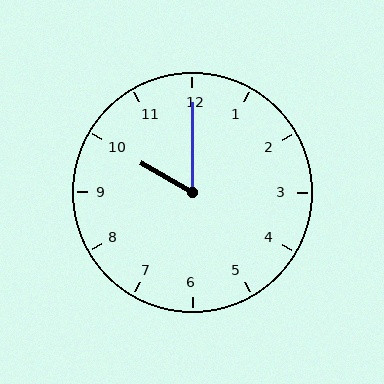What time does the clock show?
10:00.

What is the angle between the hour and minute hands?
Approximately 60 degrees.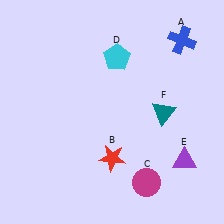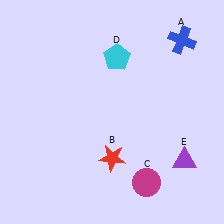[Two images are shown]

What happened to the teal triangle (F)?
The teal triangle (F) was removed in Image 2. It was in the bottom-right area of Image 1.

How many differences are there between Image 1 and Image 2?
There is 1 difference between the two images.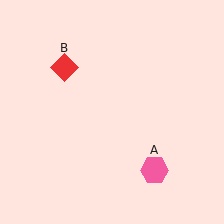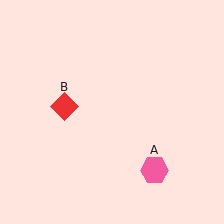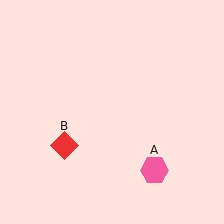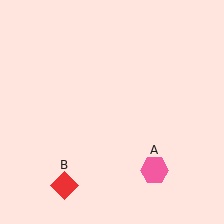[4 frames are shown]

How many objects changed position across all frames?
1 object changed position: red diamond (object B).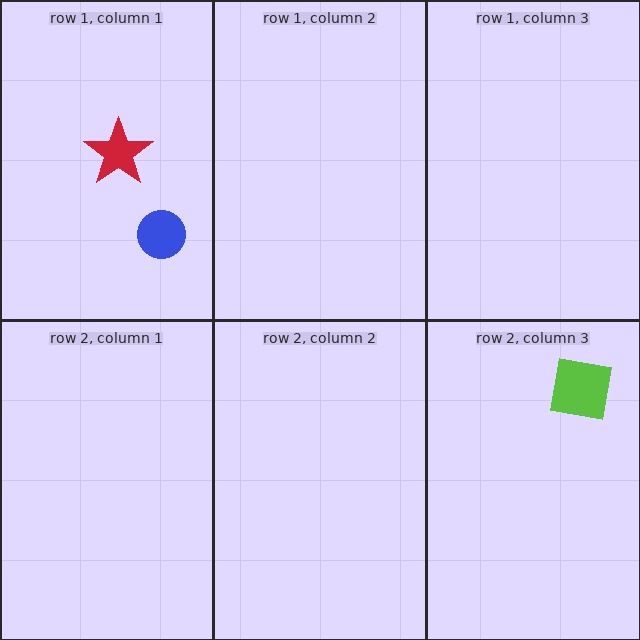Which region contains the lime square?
The row 2, column 3 region.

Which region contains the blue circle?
The row 1, column 1 region.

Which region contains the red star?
The row 1, column 1 region.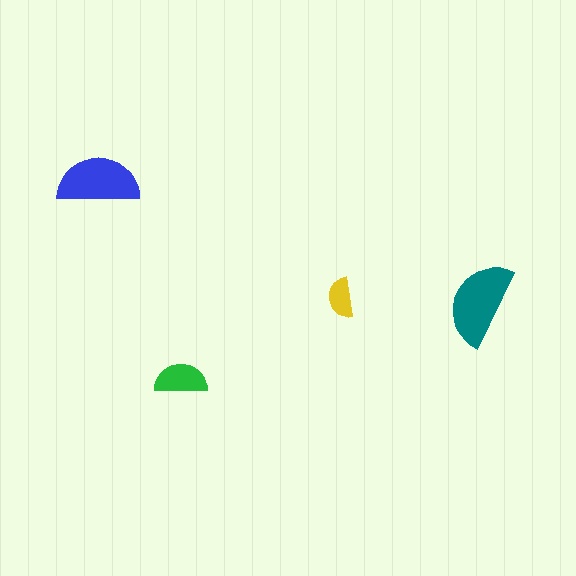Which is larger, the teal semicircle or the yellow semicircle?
The teal one.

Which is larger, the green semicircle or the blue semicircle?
The blue one.